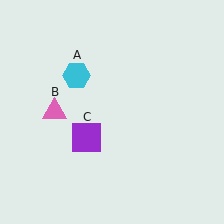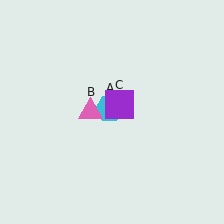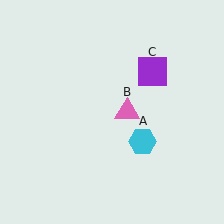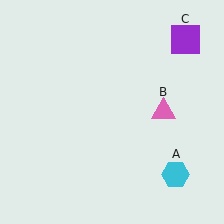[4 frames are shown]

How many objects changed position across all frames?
3 objects changed position: cyan hexagon (object A), pink triangle (object B), purple square (object C).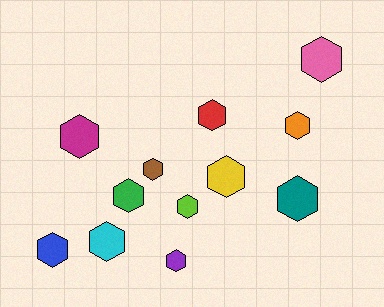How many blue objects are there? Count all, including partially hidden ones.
There is 1 blue object.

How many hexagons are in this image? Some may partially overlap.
There are 12 hexagons.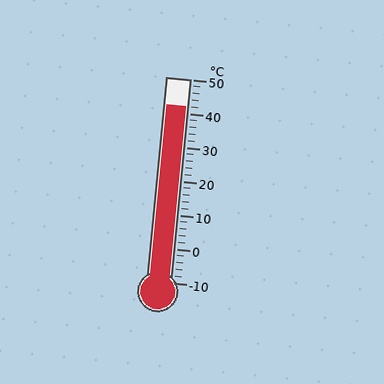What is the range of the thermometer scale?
The thermometer scale ranges from -10°C to 50°C.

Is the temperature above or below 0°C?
The temperature is above 0°C.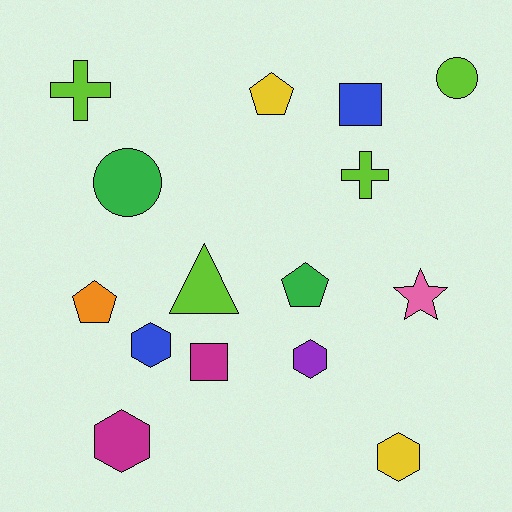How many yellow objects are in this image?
There are 2 yellow objects.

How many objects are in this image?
There are 15 objects.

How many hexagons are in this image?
There are 4 hexagons.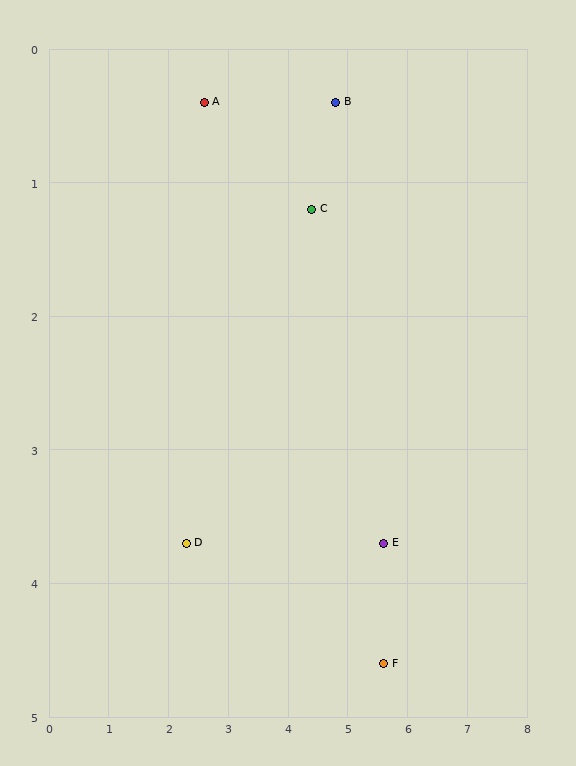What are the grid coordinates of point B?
Point B is at approximately (4.8, 0.4).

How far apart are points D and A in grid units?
Points D and A are about 3.3 grid units apart.